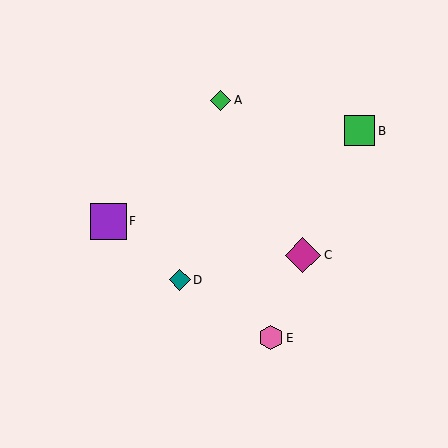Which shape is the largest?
The purple square (labeled F) is the largest.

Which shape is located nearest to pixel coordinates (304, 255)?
The magenta diamond (labeled C) at (303, 255) is nearest to that location.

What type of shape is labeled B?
Shape B is a green square.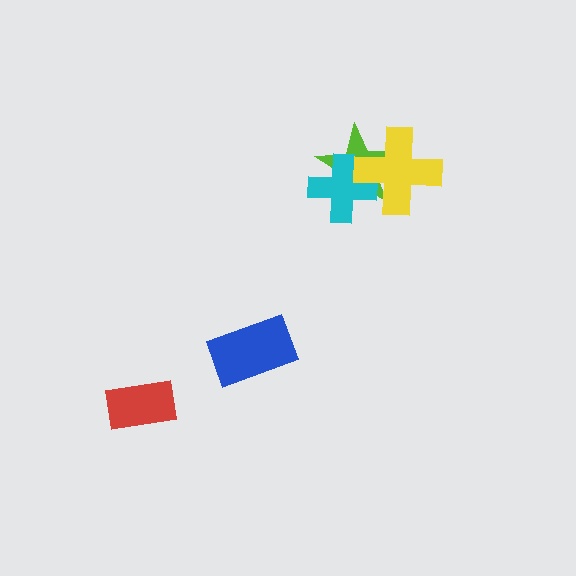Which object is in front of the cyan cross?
The yellow cross is in front of the cyan cross.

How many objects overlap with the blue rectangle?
0 objects overlap with the blue rectangle.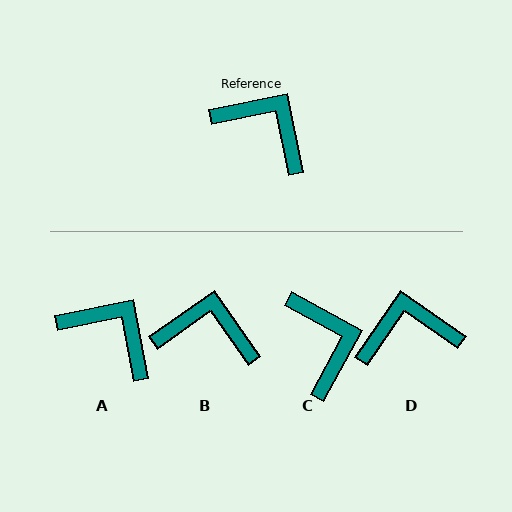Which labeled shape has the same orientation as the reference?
A.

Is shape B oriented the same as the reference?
No, it is off by about 24 degrees.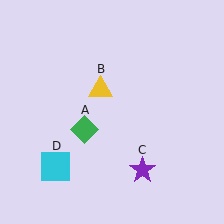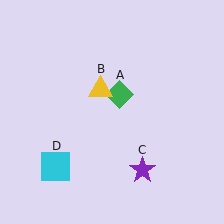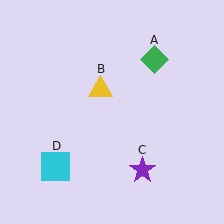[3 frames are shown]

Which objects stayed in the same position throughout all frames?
Yellow triangle (object B) and purple star (object C) and cyan square (object D) remained stationary.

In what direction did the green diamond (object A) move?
The green diamond (object A) moved up and to the right.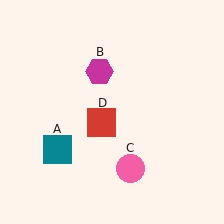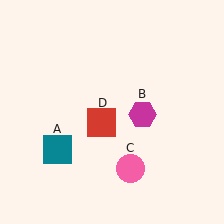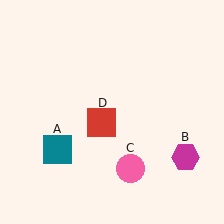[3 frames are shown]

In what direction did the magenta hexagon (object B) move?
The magenta hexagon (object B) moved down and to the right.